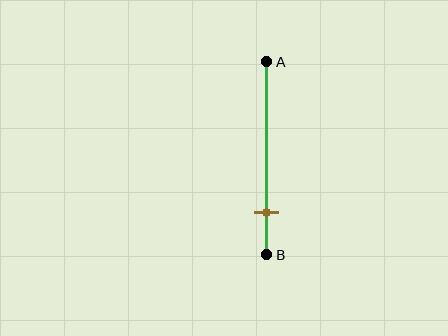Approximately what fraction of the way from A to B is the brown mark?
The brown mark is approximately 80% of the way from A to B.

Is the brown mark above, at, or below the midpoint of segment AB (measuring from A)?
The brown mark is below the midpoint of segment AB.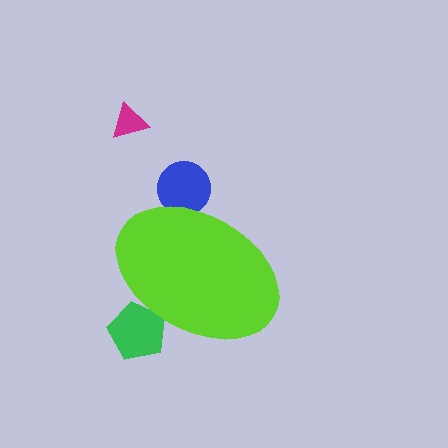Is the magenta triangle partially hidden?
No, the magenta triangle is fully visible.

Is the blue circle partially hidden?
Yes, the blue circle is partially hidden behind the lime ellipse.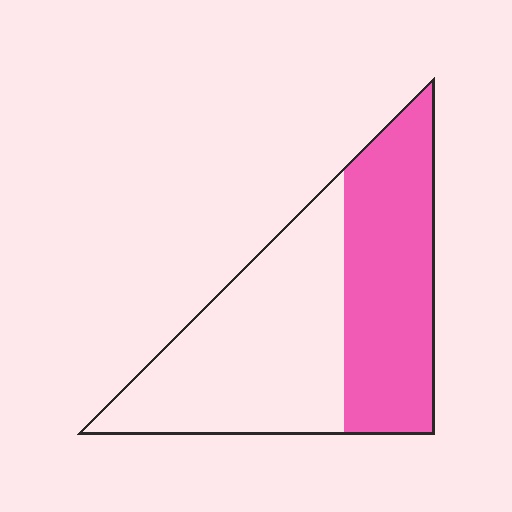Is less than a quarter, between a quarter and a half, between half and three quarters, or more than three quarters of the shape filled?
Between a quarter and a half.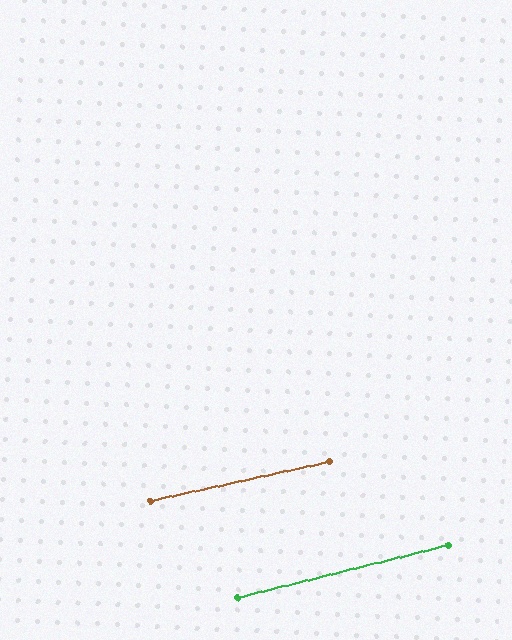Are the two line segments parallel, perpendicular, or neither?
Parallel — their directions differ by only 1.5°.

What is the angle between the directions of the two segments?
Approximately 1 degree.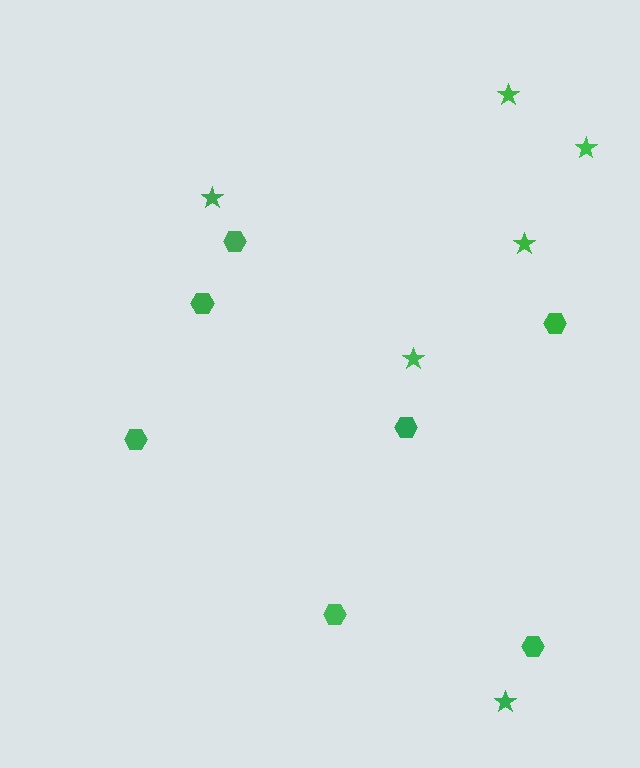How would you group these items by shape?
There are 2 groups: one group of hexagons (7) and one group of stars (6).